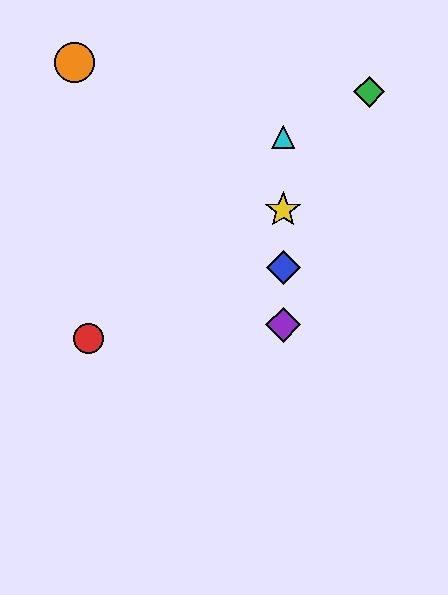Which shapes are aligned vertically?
The blue diamond, the yellow star, the purple diamond, the cyan triangle are aligned vertically.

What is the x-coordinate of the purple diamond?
The purple diamond is at x≈283.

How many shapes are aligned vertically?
4 shapes (the blue diamond, the yellow star, the purple diamond, the cyan triangle) are aligned vertically.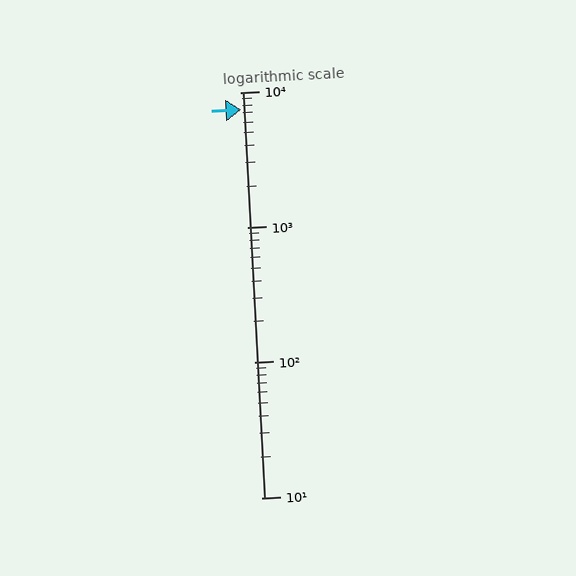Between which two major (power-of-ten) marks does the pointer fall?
The pointer is between 1000 and 10000.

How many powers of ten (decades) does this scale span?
The scale spans 3 decades, from 10 to 10000.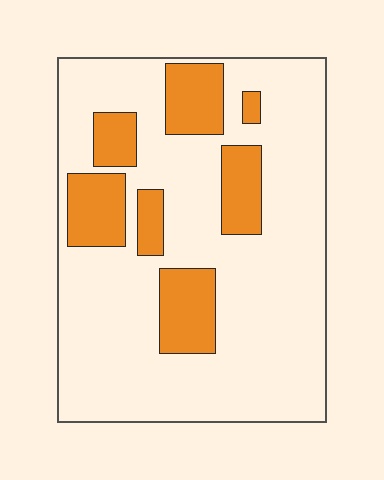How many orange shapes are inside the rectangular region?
7.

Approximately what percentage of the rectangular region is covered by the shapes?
Approximately 20%.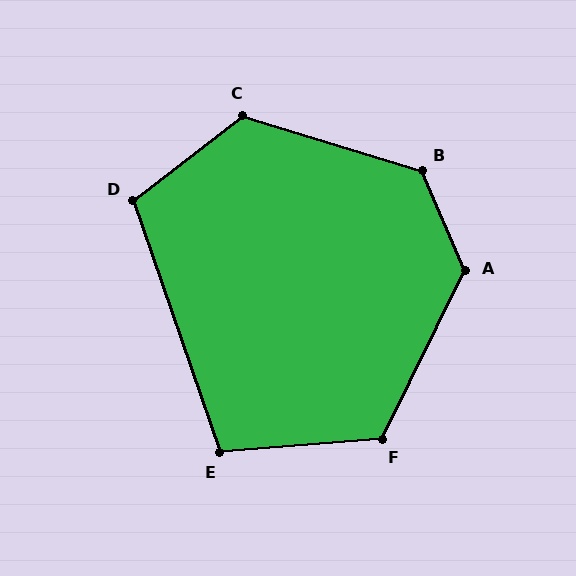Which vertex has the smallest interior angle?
E, at approximately 104 degrees.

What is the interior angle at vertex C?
Approximately 125 degrees (obtuse).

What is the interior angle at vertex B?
Approximately 130 degrees (obtuse).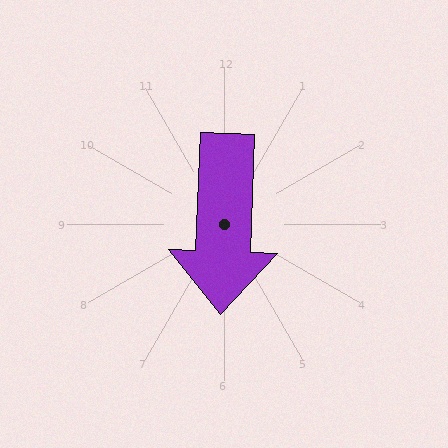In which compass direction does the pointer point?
South.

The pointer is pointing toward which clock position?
Roughly 6 o'clock.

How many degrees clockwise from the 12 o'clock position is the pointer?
Approximately 182 degrees.